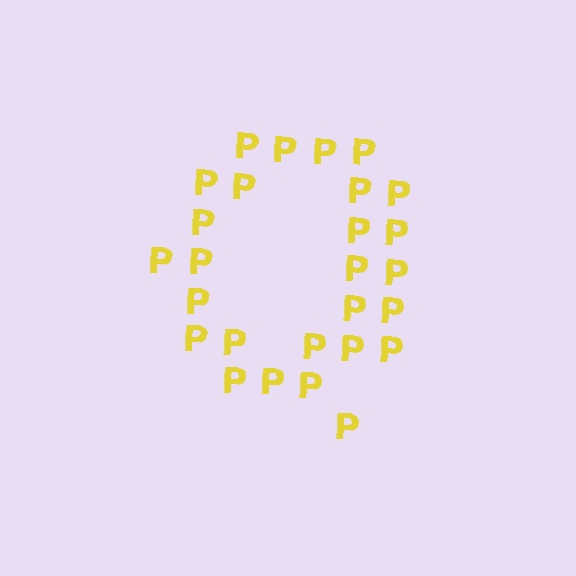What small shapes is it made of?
It is made of small letter P's.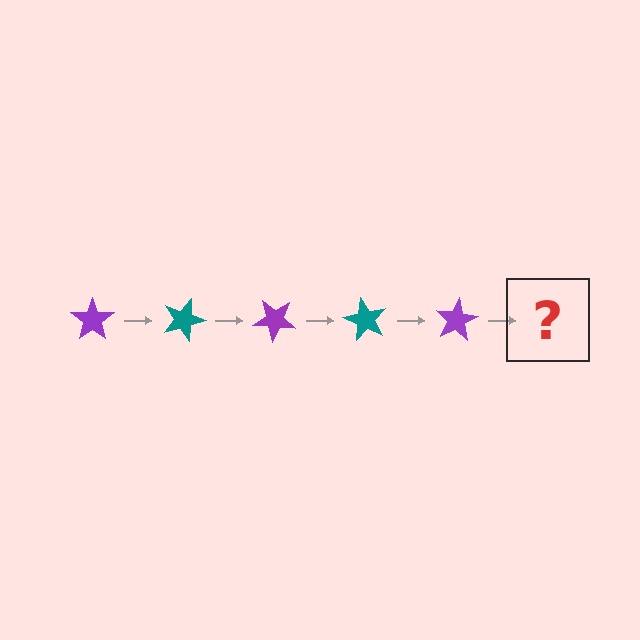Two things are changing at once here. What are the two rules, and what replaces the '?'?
The two rules are that it rotates 20 degrees each step and the color cycles through purple and teal. The '?' should be a teal star, rotated 100 degrees from the start.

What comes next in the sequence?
The next element should be a teal star, rotated 100 degrees from the start.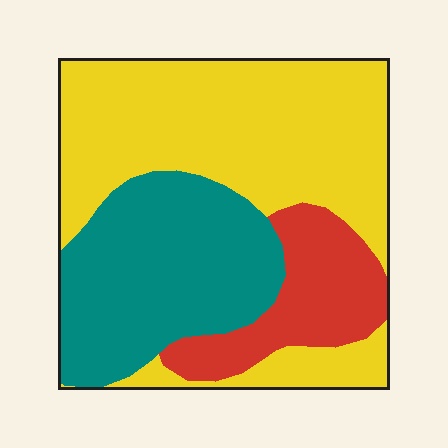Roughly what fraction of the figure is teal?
Teal covers about 30% of the figure.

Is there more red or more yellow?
Yellow.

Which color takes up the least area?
Red, at roughly 15%.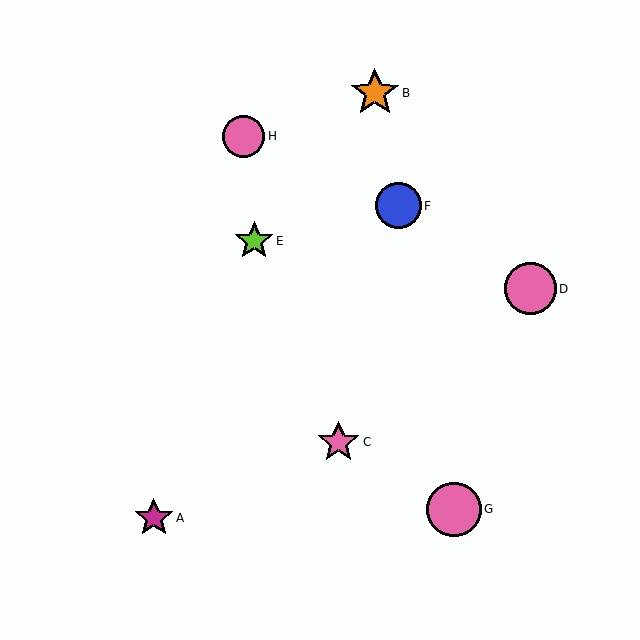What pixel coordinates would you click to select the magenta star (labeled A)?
Click at (154, 518) to select the magenta star A.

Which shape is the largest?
The pink circle (labeled G) is the largest.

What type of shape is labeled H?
Shape H is a pink circle.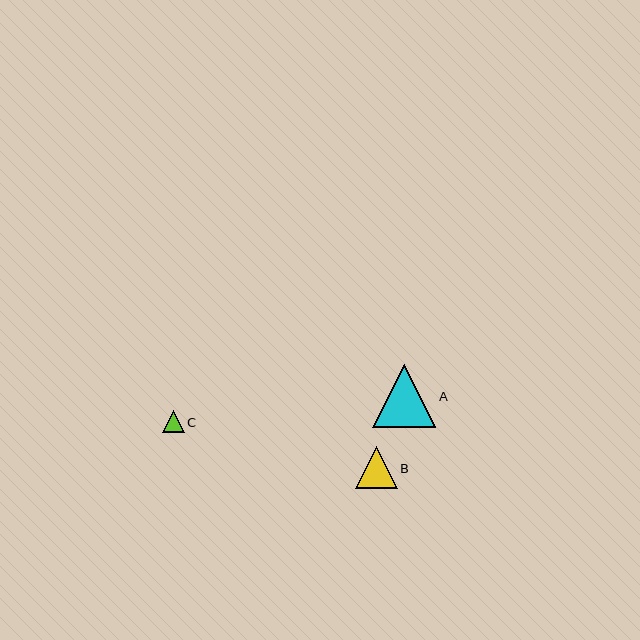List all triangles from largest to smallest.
From largest to smallest: A, B, C.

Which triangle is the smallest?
Triangle C is the smallest with a size of approximately 22 pixels.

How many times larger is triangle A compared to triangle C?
Triangle A is approximately 2.9 times the size of triangle C.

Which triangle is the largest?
Triangle A is the largest with a size of approximately 63 pixels.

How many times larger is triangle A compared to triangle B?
Triangle A is approximately 1.5 times the size of triangle B.